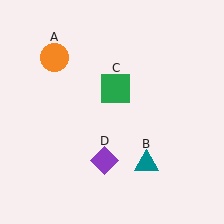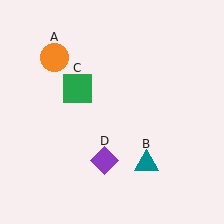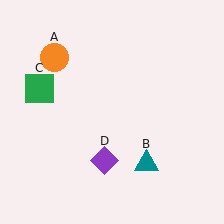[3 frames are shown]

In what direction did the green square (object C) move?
The green square (object C) moved left.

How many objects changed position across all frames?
1 object changed position: green square (object C).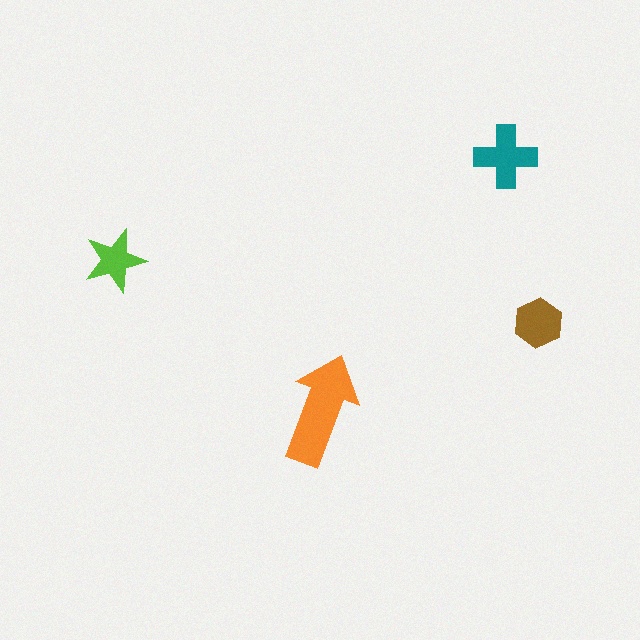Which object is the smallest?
The lime star.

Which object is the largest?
The orange arrow.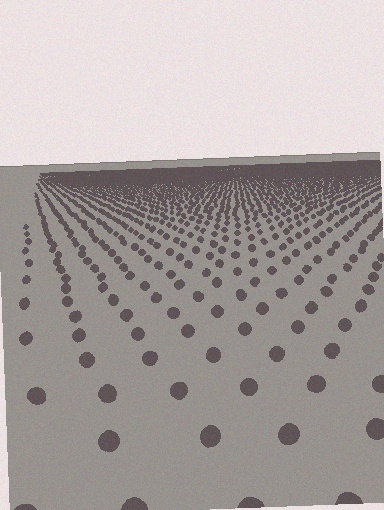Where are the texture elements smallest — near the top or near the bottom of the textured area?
Near the top.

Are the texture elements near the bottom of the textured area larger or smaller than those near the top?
Larger. Near the bottom, elements are closer to the viewer and appear at a bigger on-screen size.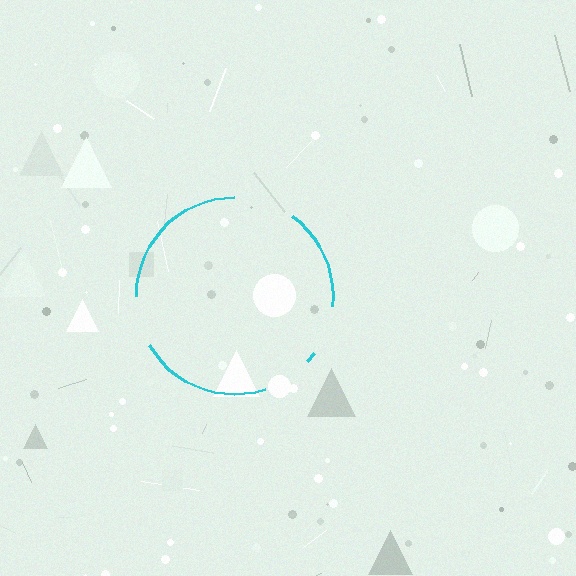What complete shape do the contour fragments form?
The contour fragments form a circle.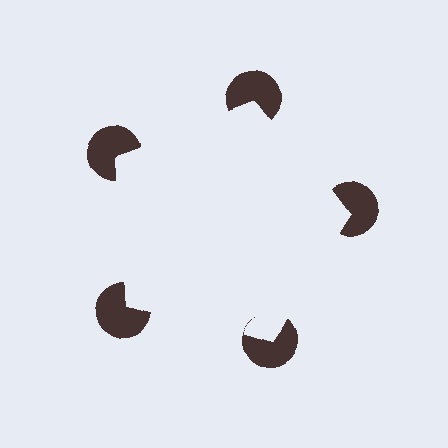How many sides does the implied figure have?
5 sides.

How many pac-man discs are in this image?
There are 5 — one at each vertex of the illusory pentagon.